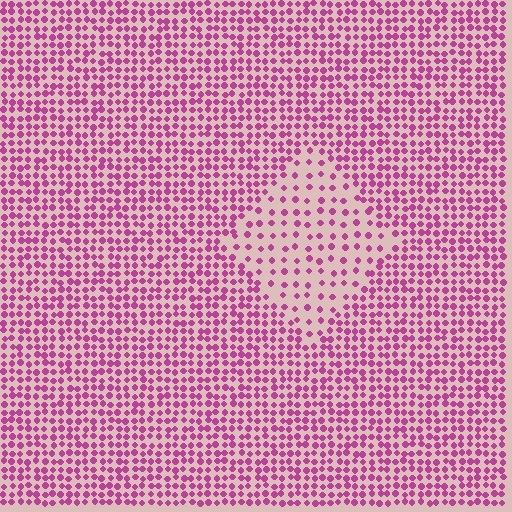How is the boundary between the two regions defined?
The boundary is defined by a change in element density (approximately 2.2x ratio). All elements are the same color, size, and shape.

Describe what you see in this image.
The image contains small magenta elements arranged at two different densities. A diamond-shaped region is visible where the elements are less densely packed than the surrounding area.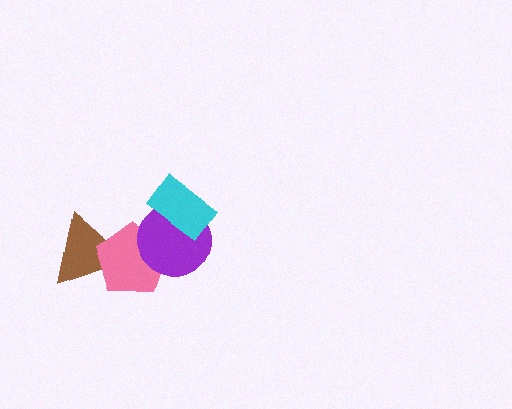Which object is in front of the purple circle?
The cyan rectangle is in front of the purple circle.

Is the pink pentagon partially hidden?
Yes, it is partially covered by another shape.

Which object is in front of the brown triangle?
The pink pentagon is in front of the brown triangle.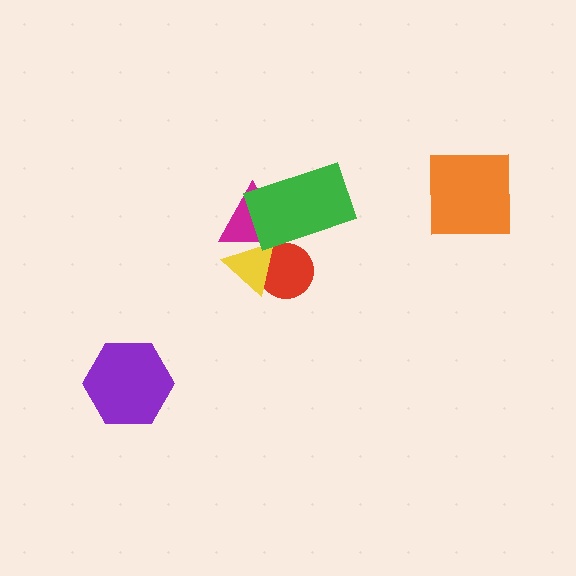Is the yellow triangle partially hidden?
Yes, it is partially covered by another shape.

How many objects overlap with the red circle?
3 objects overlap with the red circle.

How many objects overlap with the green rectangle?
2 objects overlap with the green rectangle.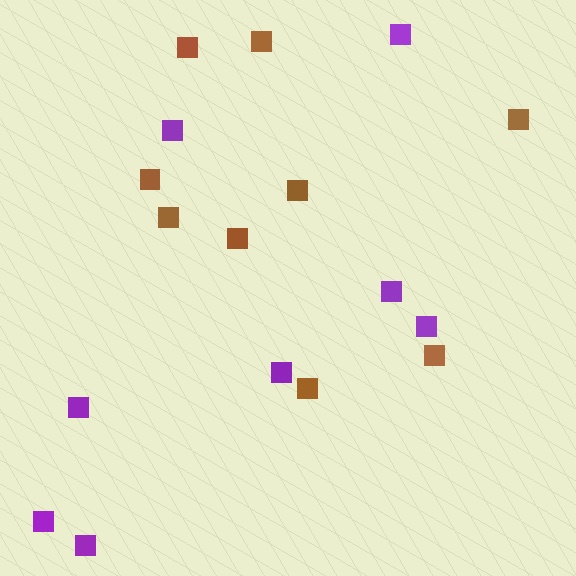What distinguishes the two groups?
There are 2 groups: one group of purple squares (8) and one group of brown squares (9).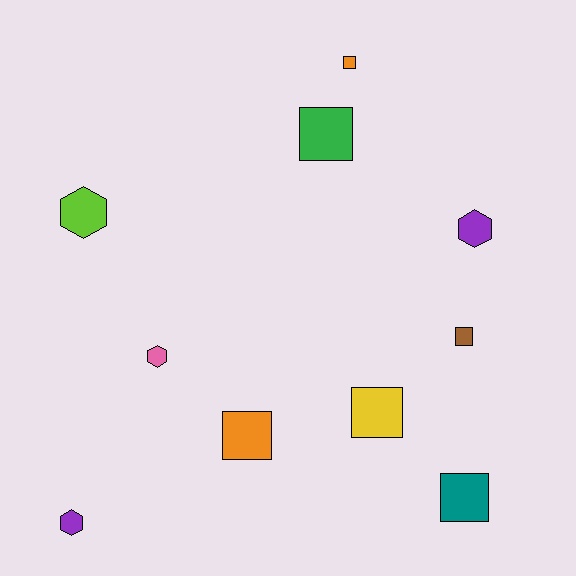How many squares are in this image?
There are 6 squares.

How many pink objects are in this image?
There is 1 pink object.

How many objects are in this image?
There are 10 objects.